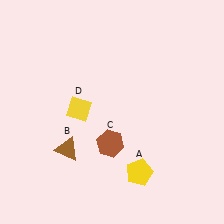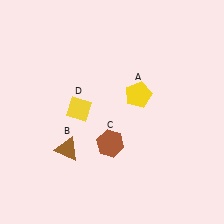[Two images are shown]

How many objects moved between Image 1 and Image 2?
1 object moved between the two images.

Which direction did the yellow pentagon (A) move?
The yellow pentagon (A) moved up.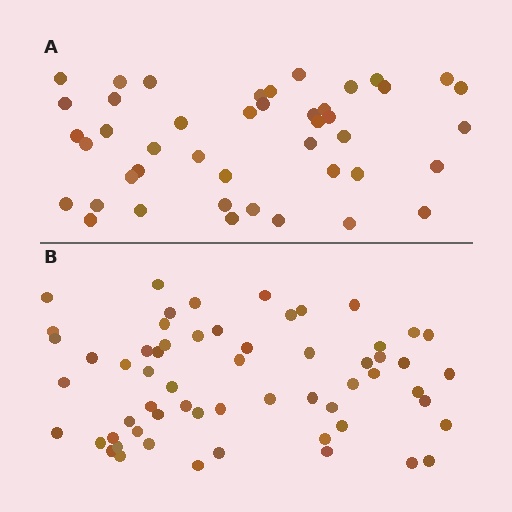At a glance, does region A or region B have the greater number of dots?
Region B (the bottom region) has more dots.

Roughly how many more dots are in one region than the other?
Region B has approximately 15 more dots than region A.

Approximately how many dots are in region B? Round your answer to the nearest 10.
About 60 dots.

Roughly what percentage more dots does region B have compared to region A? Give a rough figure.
About 35% more.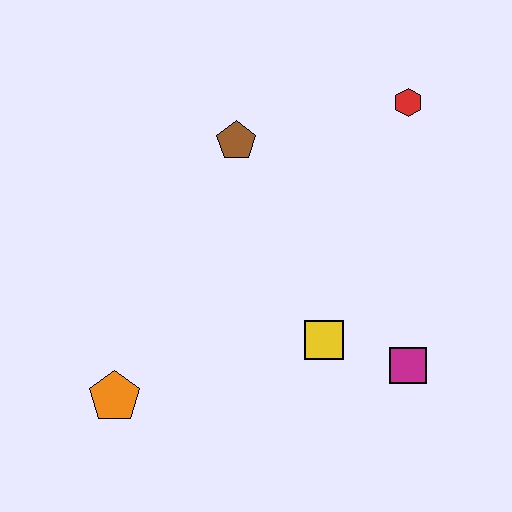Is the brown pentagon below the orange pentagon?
No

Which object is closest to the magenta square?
The yellow square is closest to the magenta square.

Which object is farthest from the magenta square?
The orange pentagon is farthest from the magenta square.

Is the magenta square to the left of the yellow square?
No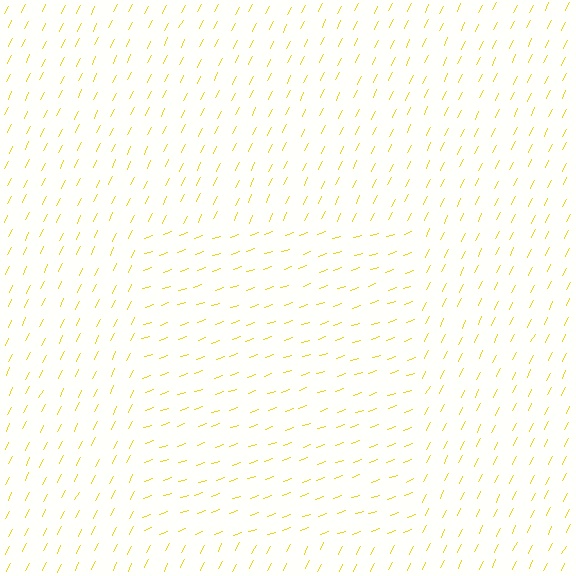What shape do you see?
I see a rectangle.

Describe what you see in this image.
The image is filled with small yellow line segments. A rectangle region in the image has lines oriented differently from the surrounding lines, creating a visible texture boundary.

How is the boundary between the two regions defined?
The boundary is defined purely by a change in line orientation (approximately 45 degrees difference). All lines are the same color and thickness.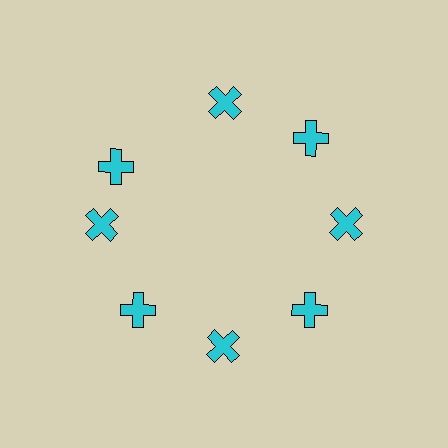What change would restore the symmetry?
The symmetry would be restored by rotating it back into even spacing with its neighbors so that all 8 crosses sit at equal angles and equal distance from the center.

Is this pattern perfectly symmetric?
No. The 8 cyan crosses are arranged in a ring, but one element near the 10 o'clock position is rotated out of alignment along the ring, breaking the 8-fold rotational symmetry.